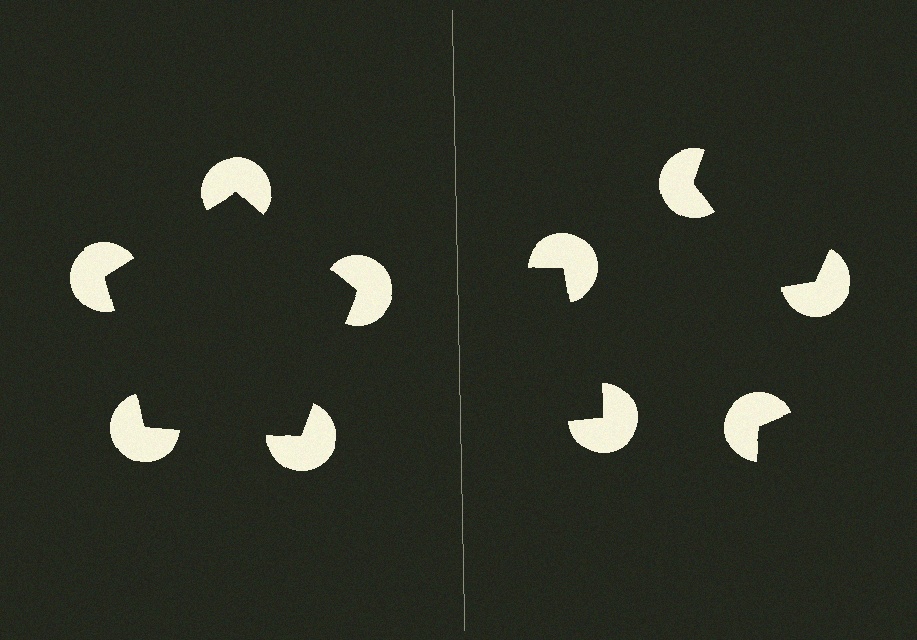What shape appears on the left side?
An illusory pentagon.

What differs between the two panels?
The pac-man discs are positioned identically on both sides; only the wedge orientations differ. On the left they align to a pentagon; on the right they are misaligned.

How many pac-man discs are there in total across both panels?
10 — 5 on each side.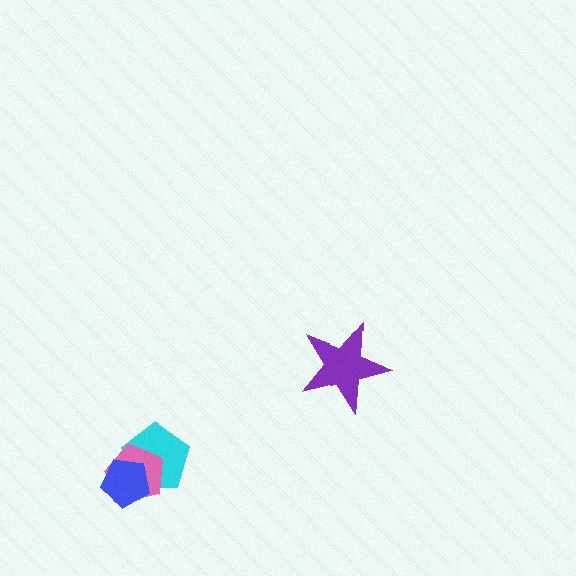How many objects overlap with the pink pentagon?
2 objects overlap with the pink pentagon.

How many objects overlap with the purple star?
0 objects overlap with the purple star.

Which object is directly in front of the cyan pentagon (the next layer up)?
The pink pentagon is directly in front of the cyan pentagon.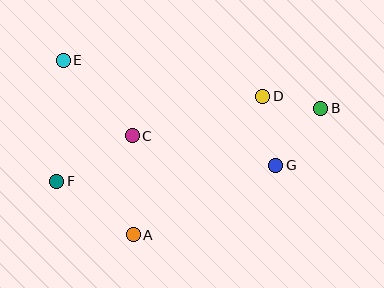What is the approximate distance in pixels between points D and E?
The distance between D and E is approximately 203 pixels.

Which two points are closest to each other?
Points B and D are closest to each other.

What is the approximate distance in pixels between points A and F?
The distance between A and F is approximately 93 pixels.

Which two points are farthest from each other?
Points B and F are farthest from each other.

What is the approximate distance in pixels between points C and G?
The distance between C and G is approximately 147 pixels.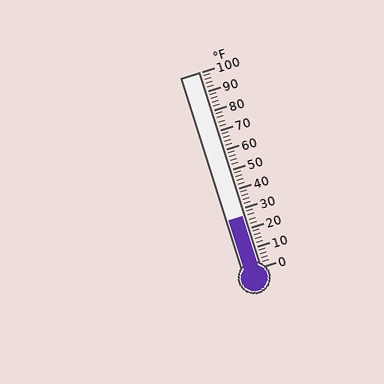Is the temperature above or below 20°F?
The temperature is above 20°F.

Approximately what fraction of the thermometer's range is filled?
The thermometer is filled to approximately 25% of its range.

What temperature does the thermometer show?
The thermometer shows approximately 26°F.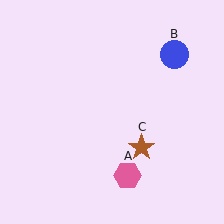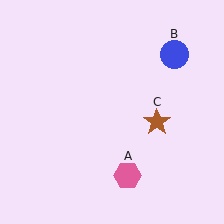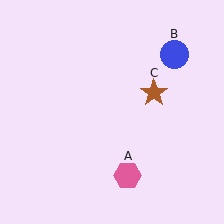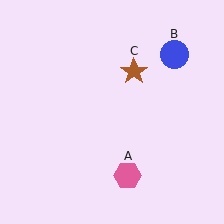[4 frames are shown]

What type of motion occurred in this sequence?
The brown star (object C) rotated counterclockwise around the center of the scene.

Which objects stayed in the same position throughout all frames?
Pink hexagon (object A) and blue circle (object B) remained stationary.